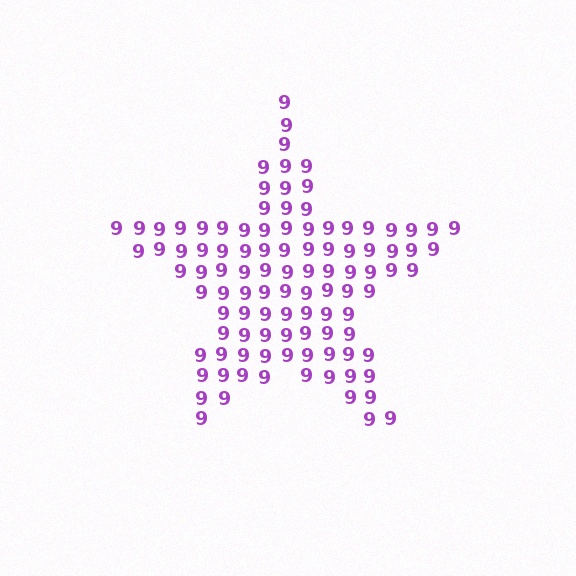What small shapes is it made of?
It is made of small digit 9's.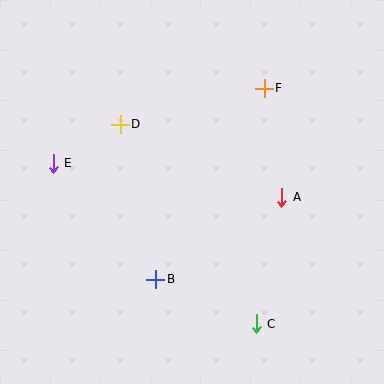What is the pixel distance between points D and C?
The distance between D and C is 241 pixels.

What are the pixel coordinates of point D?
Point D is at (120, 124).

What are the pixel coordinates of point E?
Point E is at (53, 163).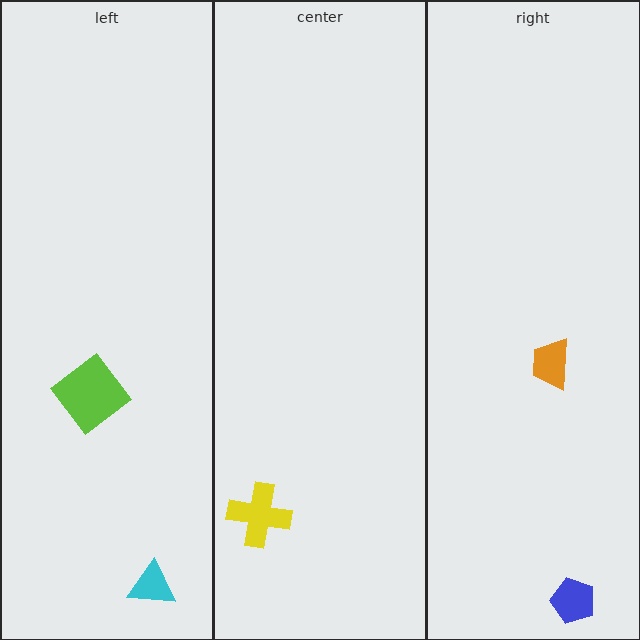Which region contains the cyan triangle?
The left region.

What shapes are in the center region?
The yellow cross.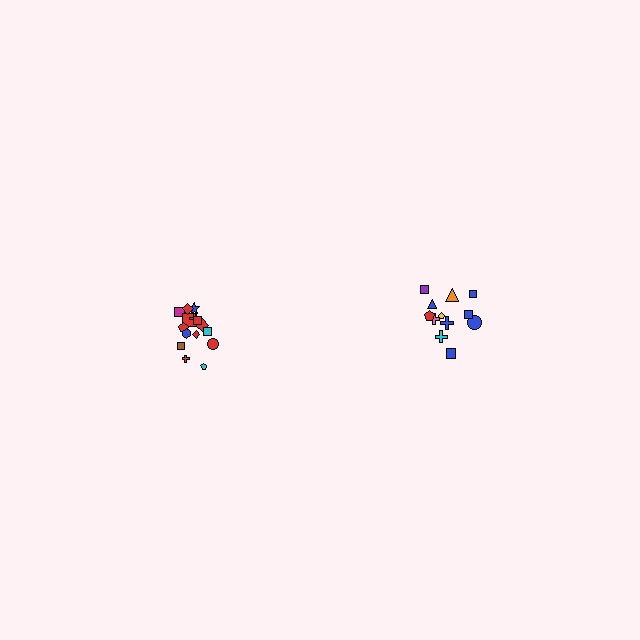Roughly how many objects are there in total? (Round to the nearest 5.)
Roughly 25 objects in total.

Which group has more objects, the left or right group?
The left group.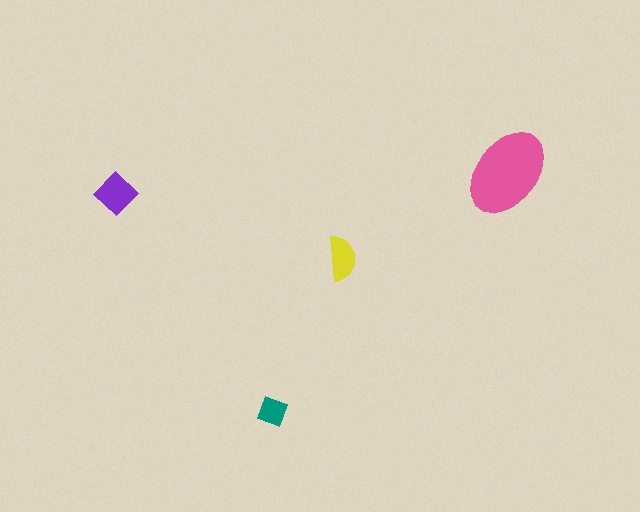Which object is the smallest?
The teal diamond.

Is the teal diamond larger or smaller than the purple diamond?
Smaller.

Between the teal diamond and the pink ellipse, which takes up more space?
The pink ellipse.